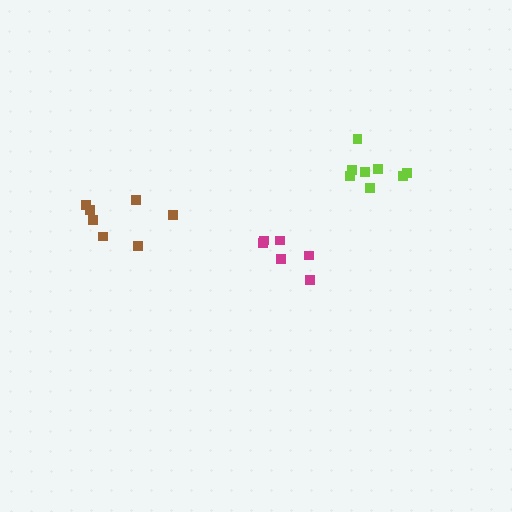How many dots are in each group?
Group 1: 8 dots, Group 2: 6 dots, Group 3: 7 dots (21 total).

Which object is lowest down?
The magenta cluster is bottommost.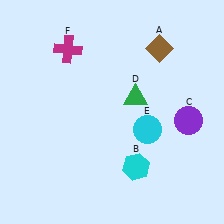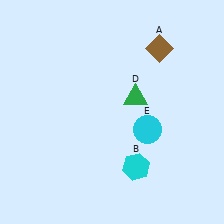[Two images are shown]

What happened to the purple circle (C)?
The purple circle (C) was removed in Image 2. It was in the bottom-right area of Image 1.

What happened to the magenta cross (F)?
The magenta cross (F) was removed in Image 2. It was in the top-left area of Image 1.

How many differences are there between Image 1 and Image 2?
There are 2 differences between the two images.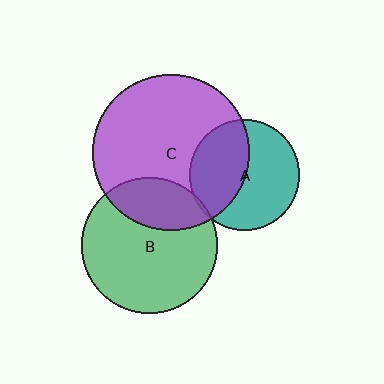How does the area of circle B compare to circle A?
Approximately 1.5 times.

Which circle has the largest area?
Circle C (purple).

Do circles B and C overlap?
Yes.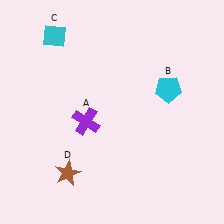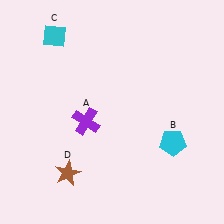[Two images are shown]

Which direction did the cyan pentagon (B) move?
The cyan pentagon (B) moved down.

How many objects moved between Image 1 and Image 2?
1 object moved between the two images.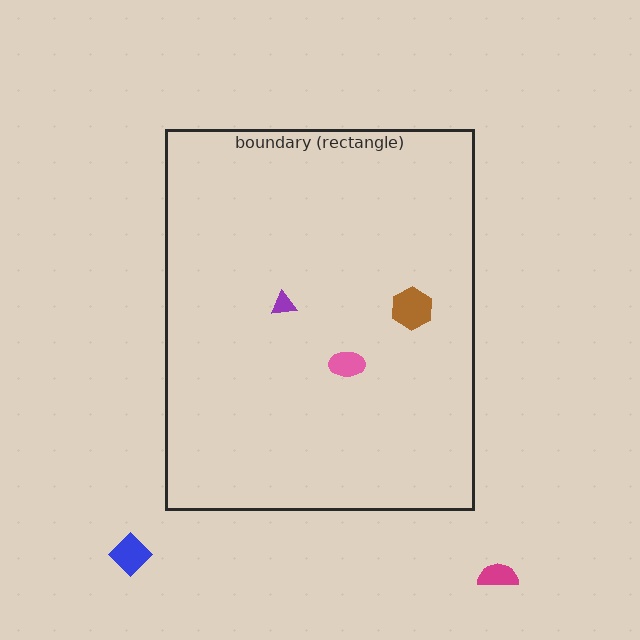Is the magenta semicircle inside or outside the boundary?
Outside.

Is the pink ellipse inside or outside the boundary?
Inside.